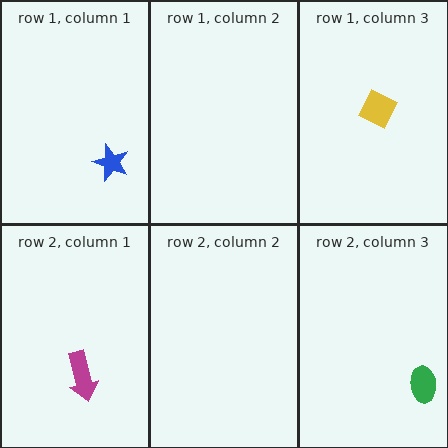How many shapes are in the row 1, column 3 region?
1.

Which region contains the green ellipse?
The row 2, column 3 region.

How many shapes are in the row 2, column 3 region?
1.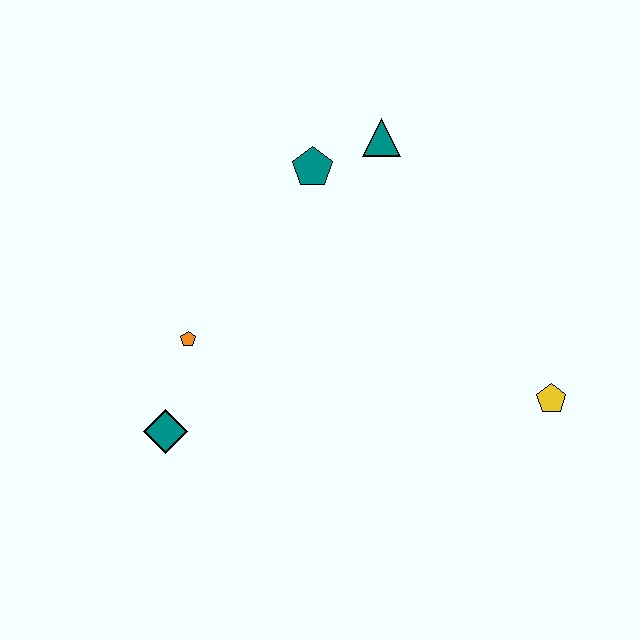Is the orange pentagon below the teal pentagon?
Yes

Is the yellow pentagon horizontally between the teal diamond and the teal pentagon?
No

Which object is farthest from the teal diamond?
The yellow pentagon is farthest from the teal diamond.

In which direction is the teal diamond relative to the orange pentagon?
The teal diamond is below the orange pentagon.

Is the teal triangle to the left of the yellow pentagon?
Yes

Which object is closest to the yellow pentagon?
The teal triangle is closest to the yellow pentagon.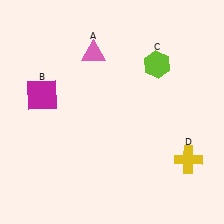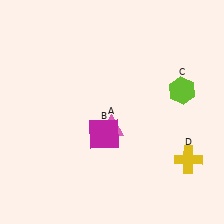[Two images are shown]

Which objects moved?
The objects that moved are: the pink triangle (A), the magenta square (B), the lime hexagon (C).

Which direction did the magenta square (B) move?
The magenta square (B) moved right.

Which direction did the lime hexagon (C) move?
The lime hexagon (C) moved down.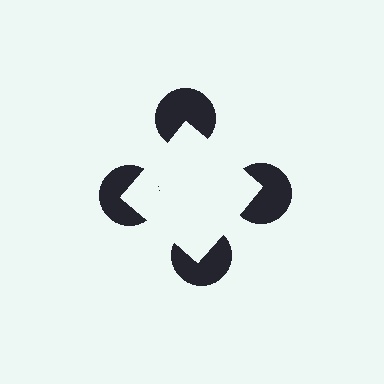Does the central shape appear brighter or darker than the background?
It typically appears slightly brighter than the background, even though no actual brightness change is drawn.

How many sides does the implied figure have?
4 sides.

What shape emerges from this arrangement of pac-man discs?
An illusory square — its edges are inferred from the aligned wedge cuts in the pac-man discs, not physically drawn.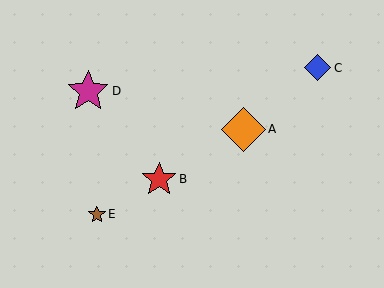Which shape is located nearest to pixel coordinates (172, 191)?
The red star (labeled B) at (159, 179) is nearest to that location.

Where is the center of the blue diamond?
The center of the blue diamond is at (318, 68).